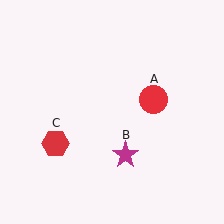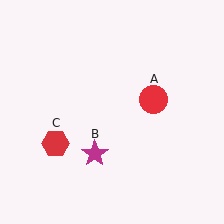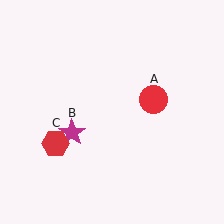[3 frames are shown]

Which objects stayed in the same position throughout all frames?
Red circle (object A) and red hexagon (object C) remained stationary.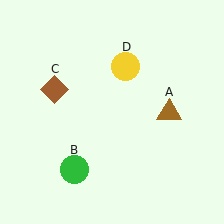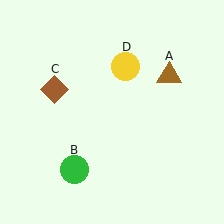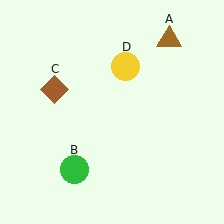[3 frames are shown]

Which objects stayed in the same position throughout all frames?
Green circle (object B) and brown diamond (object C) and yellow circle (object D) remained stationary.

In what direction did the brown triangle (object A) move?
The brown triangle (object A) moved up.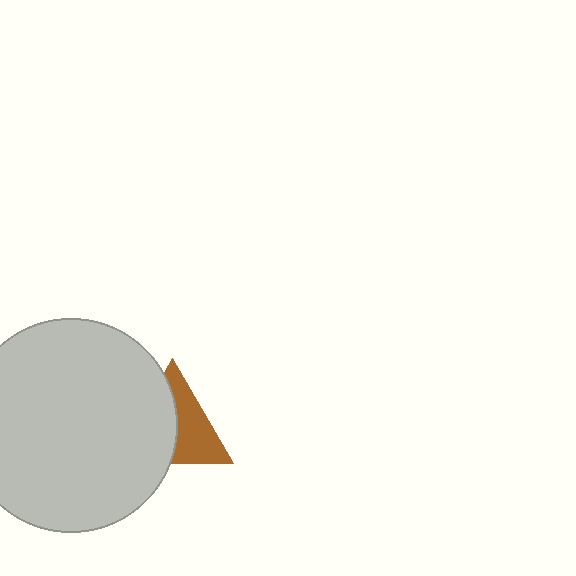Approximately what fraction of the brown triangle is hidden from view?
Roughly 51% of the brown triangle is hidden behind the light gray circle.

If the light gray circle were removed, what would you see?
You would see the complete brown triangle.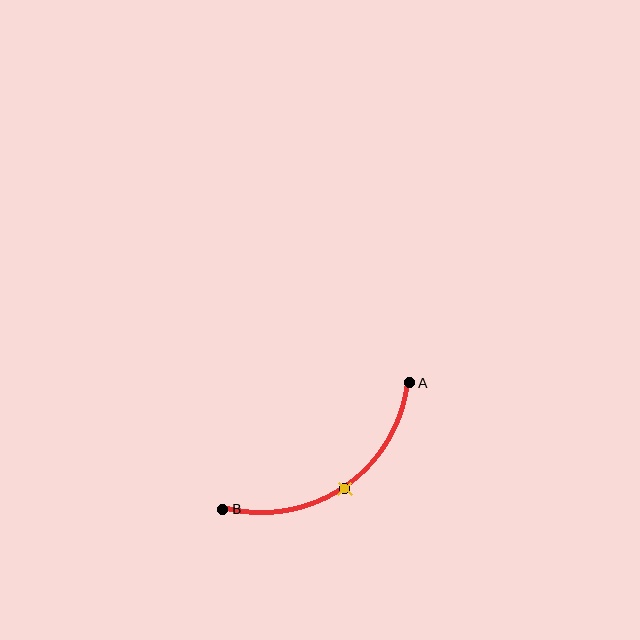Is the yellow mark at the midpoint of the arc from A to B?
Yes. The yellow mark lies on the arc at equal arc-length from both A and B — it is the arc midpoint.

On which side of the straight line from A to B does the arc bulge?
The arc bulges below and to the right of the straight line connecting A and B.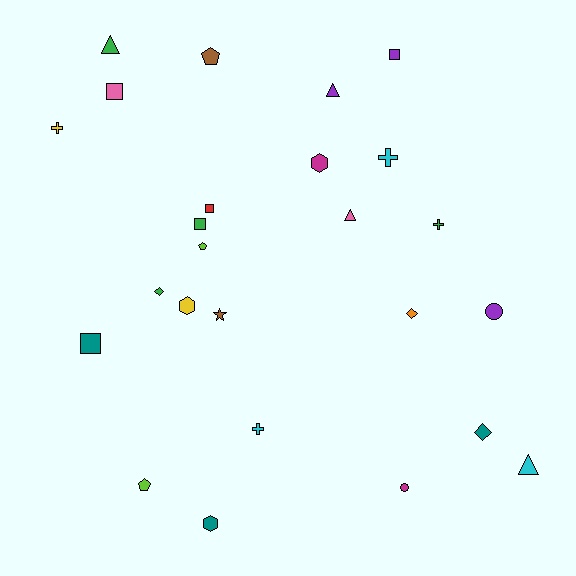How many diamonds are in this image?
There are 3 diamonds.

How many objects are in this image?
There are 25 objects.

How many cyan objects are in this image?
There are 3 cyan objects.